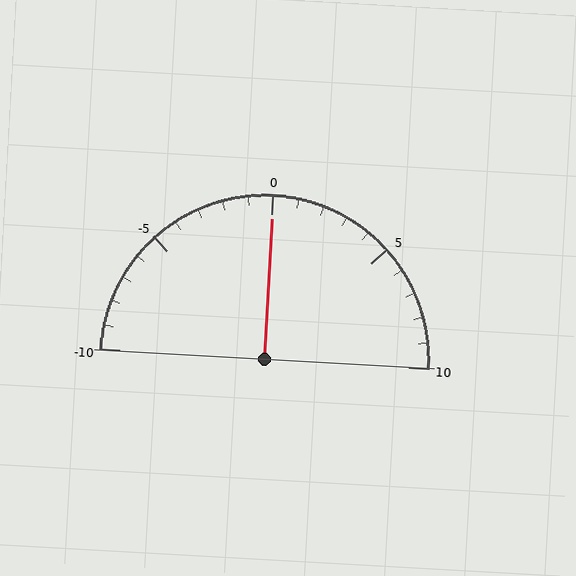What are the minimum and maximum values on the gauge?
The gauge ranges from -10 to 10.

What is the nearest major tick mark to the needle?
The nearest major tick mark is 0.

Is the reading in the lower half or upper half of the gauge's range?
The reading is in the upper half of the range (-10 to 10).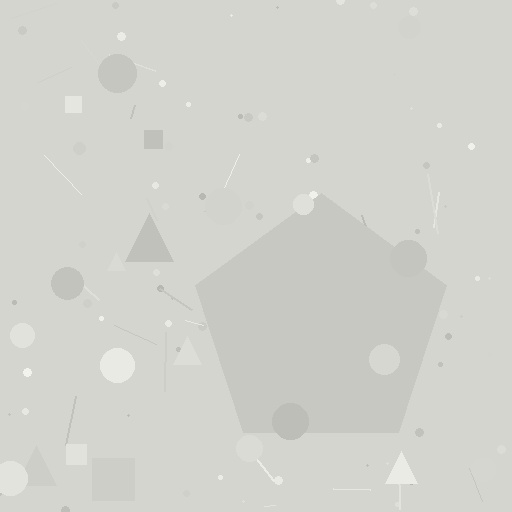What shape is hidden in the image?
A pentagon is hidden in the image.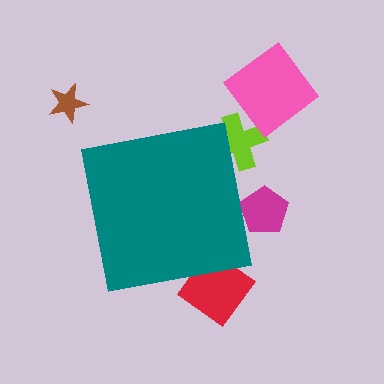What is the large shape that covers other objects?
A teal square.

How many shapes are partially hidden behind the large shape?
3 shapes are partially hidden.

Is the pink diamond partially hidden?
No, the pink diamond is fully visible.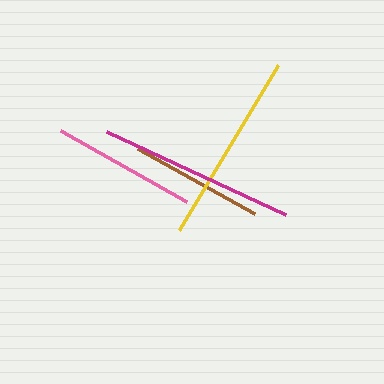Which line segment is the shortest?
The brown line is the shortest at approximately 133 pixels.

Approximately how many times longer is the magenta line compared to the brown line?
The magenta line is approximately 1.5 times the length of the brown line.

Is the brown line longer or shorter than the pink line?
The pink line is longer than the brown line.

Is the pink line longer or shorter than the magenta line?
The magenta line is longer than the pink line.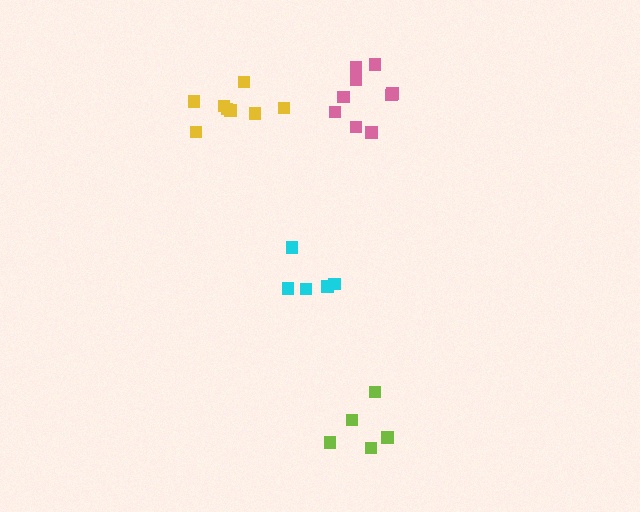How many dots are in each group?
Group 1: 5 dots, Group 2: 8 dots, Group 3: 9 dots, Group 4: 5 dots (27 total).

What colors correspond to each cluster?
The clusters are colored: cyan, yellow, pink, lime.